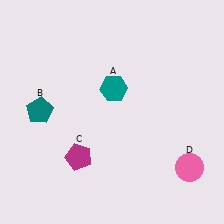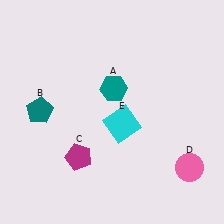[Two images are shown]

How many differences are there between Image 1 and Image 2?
There is 1 difference between the two images.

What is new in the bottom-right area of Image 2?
A cyan square (E) was added in the bottom-right area of Image 2.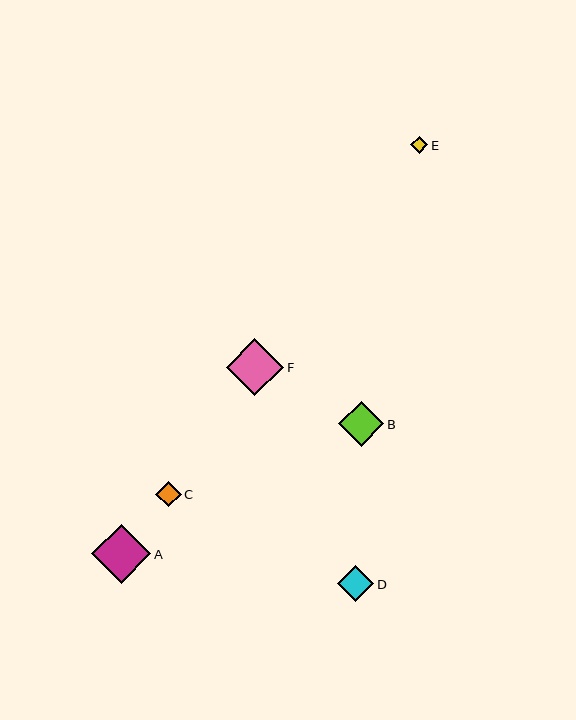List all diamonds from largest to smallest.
From largest to smallest: A, F, B, D, C, E.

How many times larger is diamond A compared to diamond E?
Diamond A is approximately 3.5 times the size of diamond E.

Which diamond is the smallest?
Diamond E is the smallest with a size of approximately 17 pixels.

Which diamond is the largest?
Diamond A is the largest with a size of approximately 59 pixels.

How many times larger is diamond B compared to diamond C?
Diamond B is approximately 1.8 times the size of diamond C.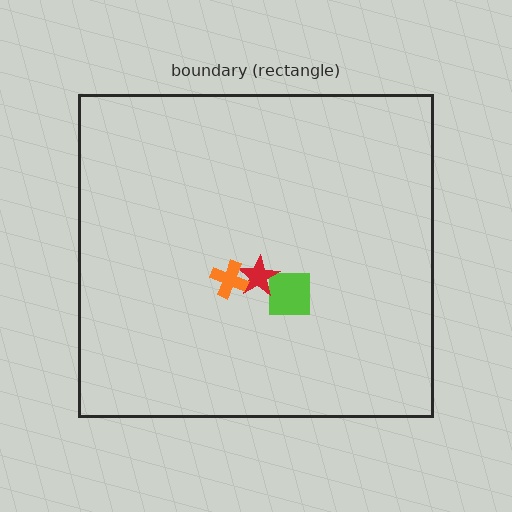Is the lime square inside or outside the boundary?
Inside.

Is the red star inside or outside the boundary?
Inside.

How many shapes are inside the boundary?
3 inside, 0 outside.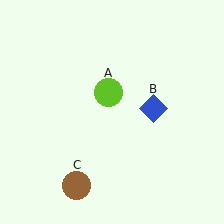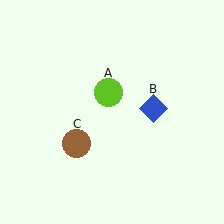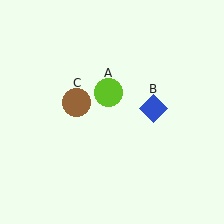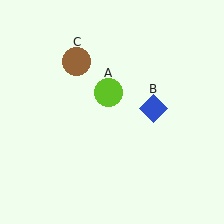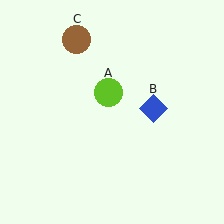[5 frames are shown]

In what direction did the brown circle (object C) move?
The brown circle (object C) moved up.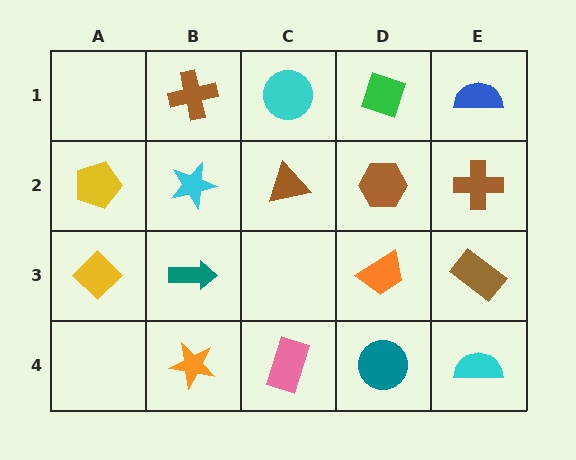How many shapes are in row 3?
4 shapes.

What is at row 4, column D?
A teal circle.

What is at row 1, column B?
A brown cross.